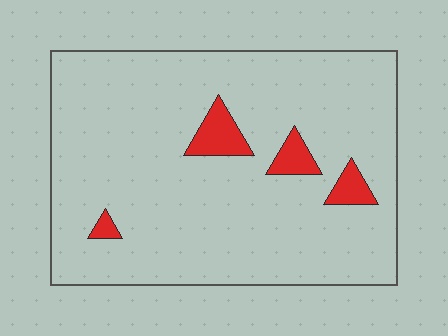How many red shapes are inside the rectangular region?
4.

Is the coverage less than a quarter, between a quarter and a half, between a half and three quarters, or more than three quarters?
Less than a quarter.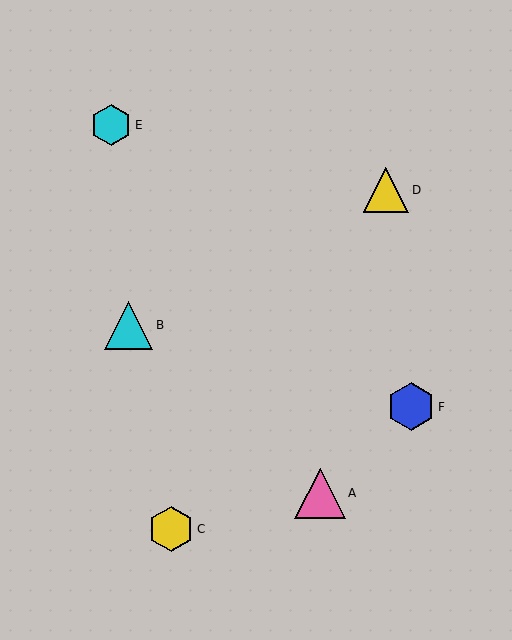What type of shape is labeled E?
Shape E is a cyan hexagon.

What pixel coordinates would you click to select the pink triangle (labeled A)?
Click at (320, 493) to select the pink triangle A.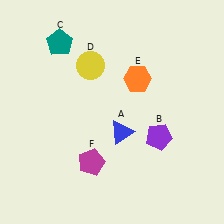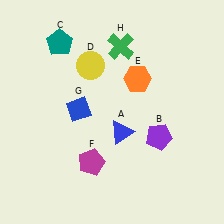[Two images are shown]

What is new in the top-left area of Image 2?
A blue diamond (G) was added in the top-left area of Image 2.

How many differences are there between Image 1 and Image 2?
There are 2 differences between the two images.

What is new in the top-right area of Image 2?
A green cross (H) was added in the top-right area of Image 2.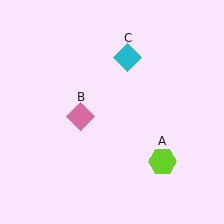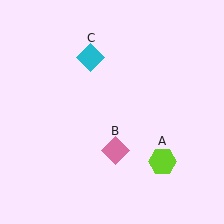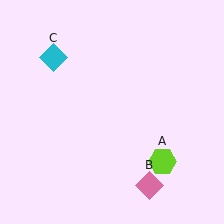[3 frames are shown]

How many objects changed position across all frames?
2 objects changed position: pink diamond (object B), cyan diamond (object C).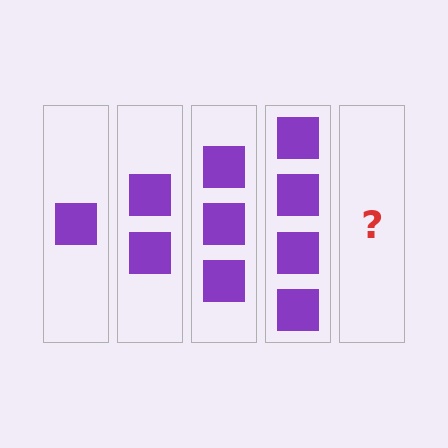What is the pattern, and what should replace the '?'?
The pattern is that each step adds one more square. The '?' should be 5 squares.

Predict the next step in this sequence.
The next step is 5 squares.